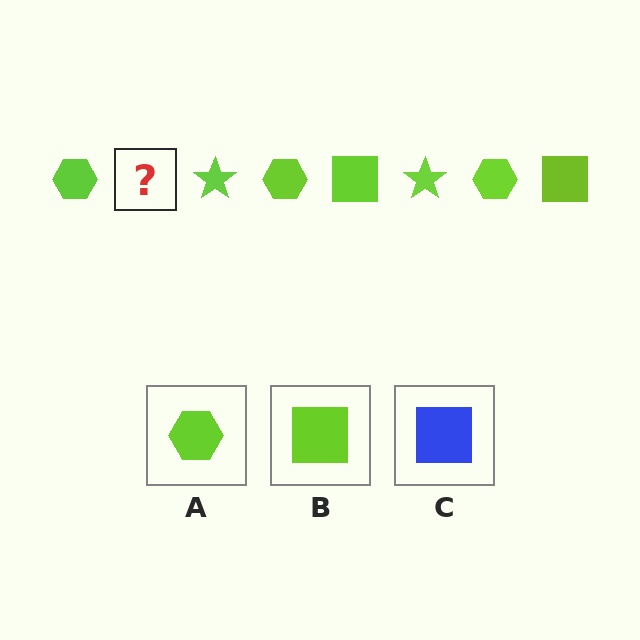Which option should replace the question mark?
Option B.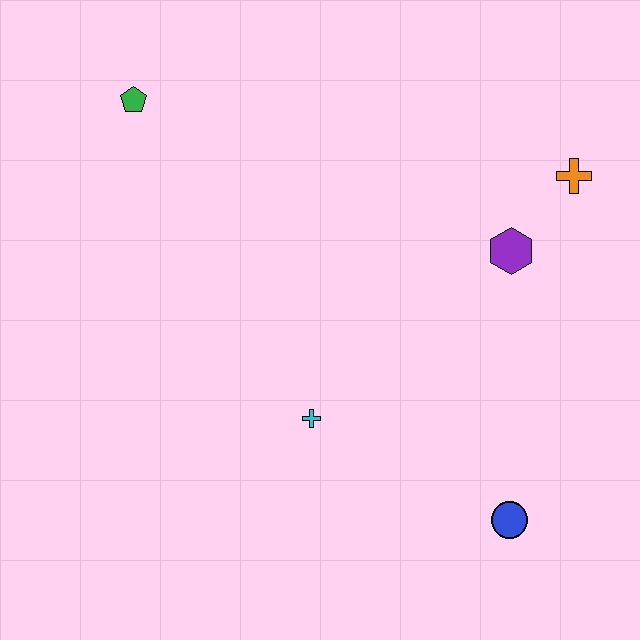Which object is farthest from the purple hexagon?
The green pentagon is farthest from the purple hexagon.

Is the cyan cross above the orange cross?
No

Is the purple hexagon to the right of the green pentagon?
Yes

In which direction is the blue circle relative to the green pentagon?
The blue circle is below the green pentagon.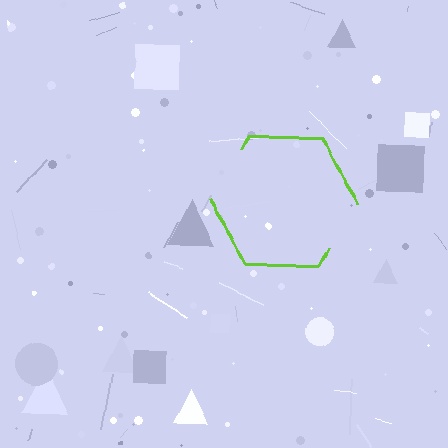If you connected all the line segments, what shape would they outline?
They would outline a hexagon.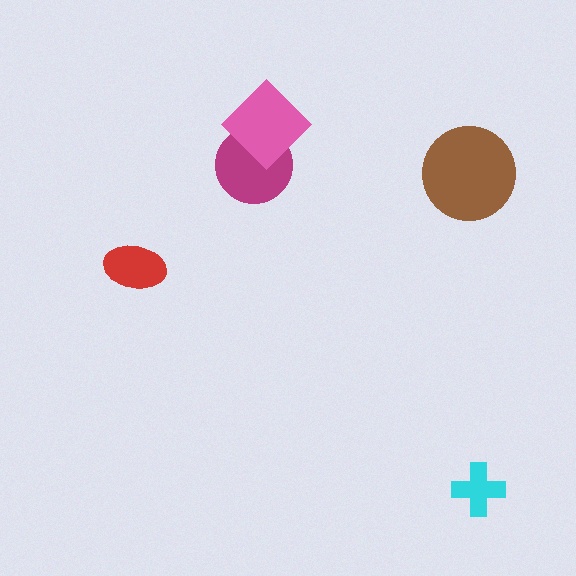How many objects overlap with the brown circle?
0 objects overlap with the brown circle.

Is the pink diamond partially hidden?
No, no other shape covers it.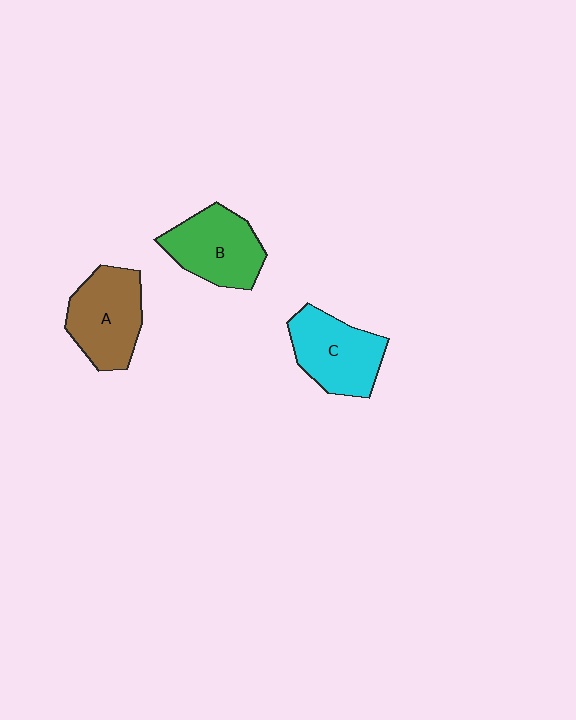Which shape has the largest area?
Shape A (brown).